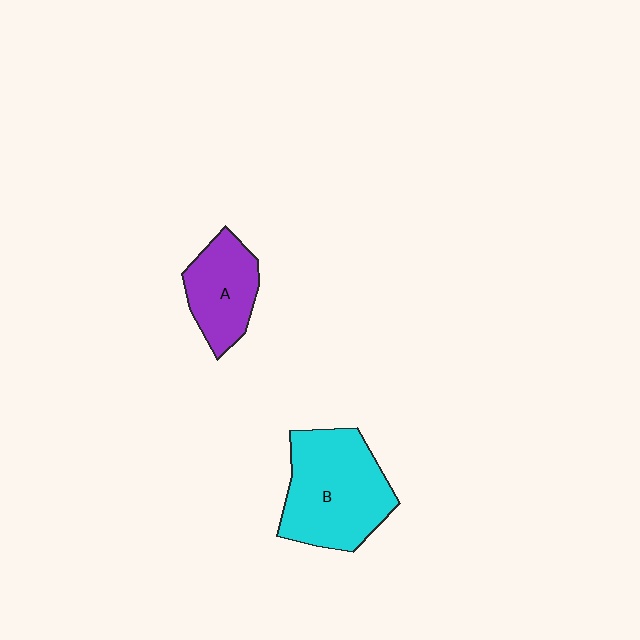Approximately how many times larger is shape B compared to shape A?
Approximately 1.7 times.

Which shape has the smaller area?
Shape A (purple).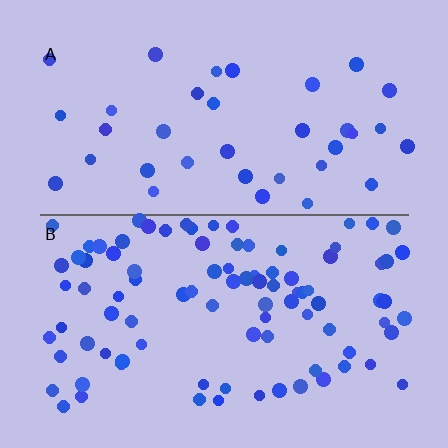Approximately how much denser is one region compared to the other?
Approximately 2.6× — region B over region A.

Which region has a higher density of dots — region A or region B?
B (the bottom).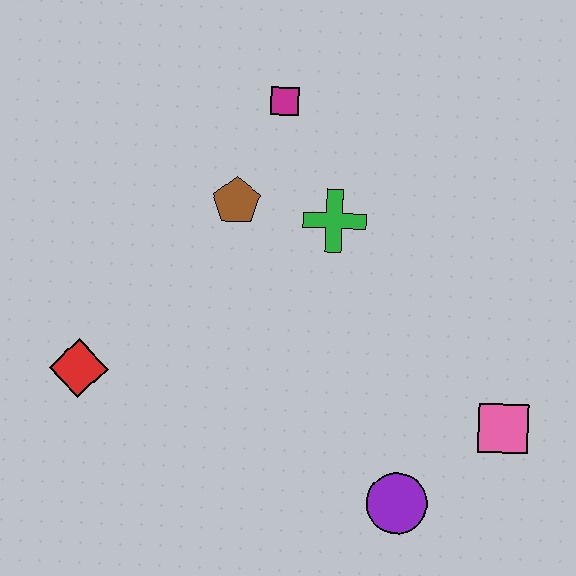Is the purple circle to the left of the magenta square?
No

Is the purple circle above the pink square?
No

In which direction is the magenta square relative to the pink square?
The magenta square is above the pink square.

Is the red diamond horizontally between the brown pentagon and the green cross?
No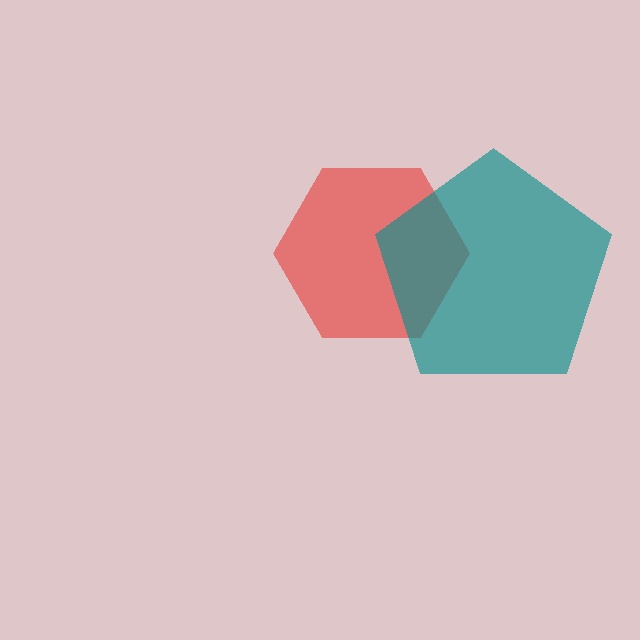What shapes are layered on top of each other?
The layered shapes are: a red hexagon, a teal pentagon.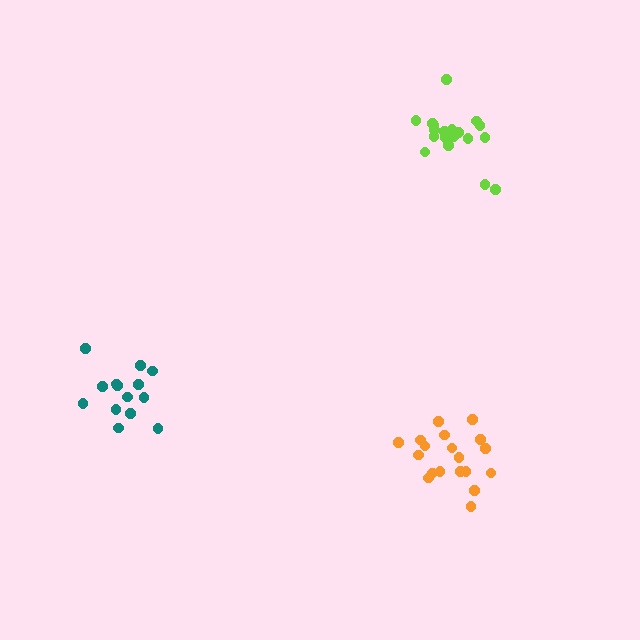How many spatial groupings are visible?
There are 3 spatial groupings.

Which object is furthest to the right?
The orange cluster is rightmost.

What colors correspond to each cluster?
The clusters are colored: lime, teal, orange.